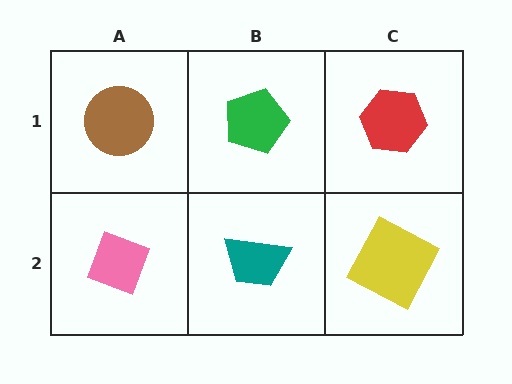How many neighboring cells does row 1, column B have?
3.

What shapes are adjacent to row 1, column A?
A pink diamond (row 2, column A), a green pentagon (row 1, column B).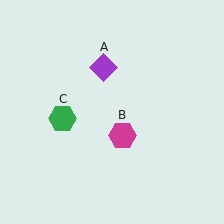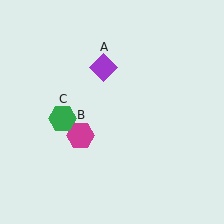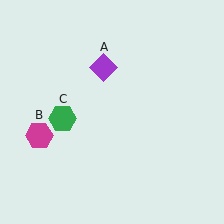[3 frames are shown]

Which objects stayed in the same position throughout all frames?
Purple diamond (object A) and green hexagon (object C) remained stationary.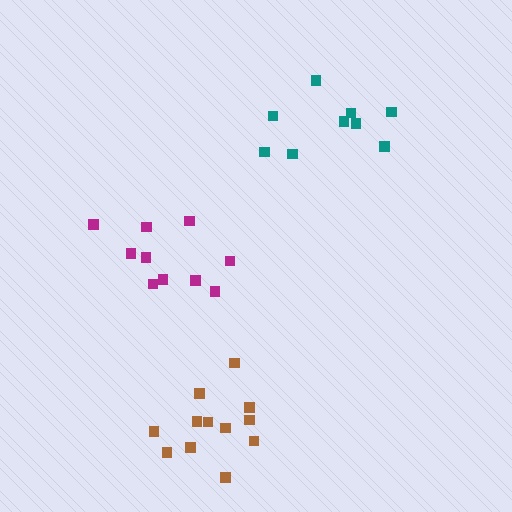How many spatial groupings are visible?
There are 3 spatial groupings.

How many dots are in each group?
Group 1: 10 dots, Group 2: 9 dots, Group 3: 12 dots (31 total).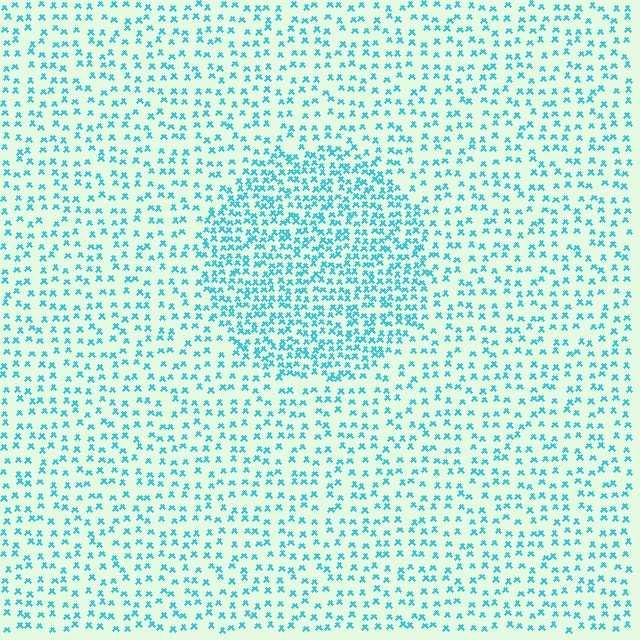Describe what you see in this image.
The image contains small cyan elements arranged at two different densities. A circle-shaped region is visible where the elements are more densely packed than the surrounding area.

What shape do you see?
I see a circle.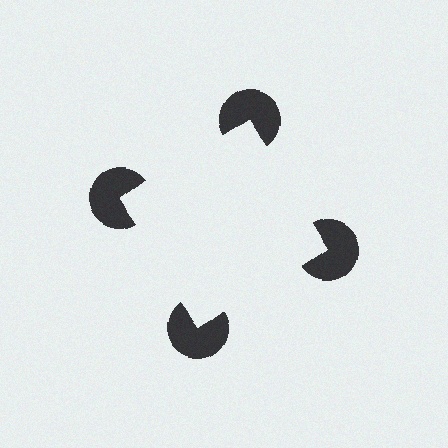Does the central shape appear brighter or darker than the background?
It typically appears slightly brighter than the background, even though no actual brightness change is drawn.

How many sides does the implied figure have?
4 sides.